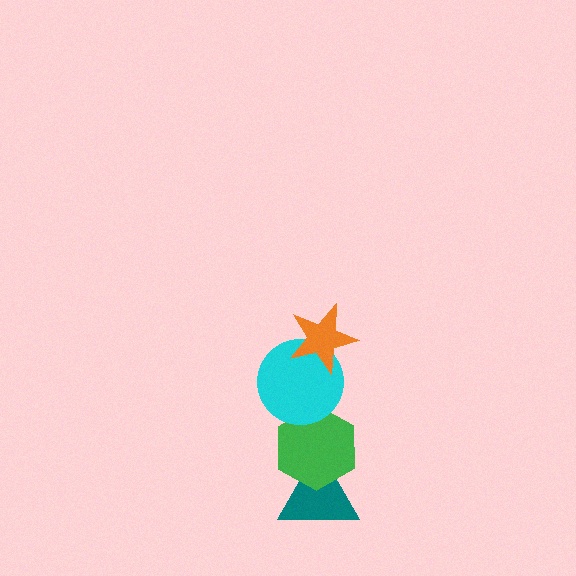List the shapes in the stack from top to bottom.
From top to bottom: the orange star, the cyan circle, the green hexagon, the teal triangle.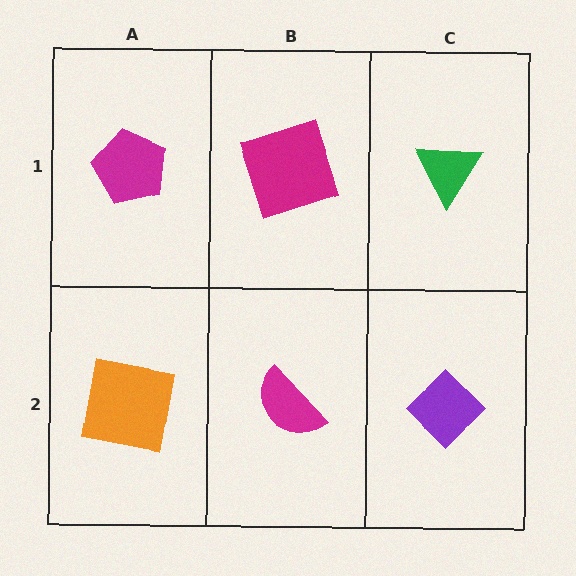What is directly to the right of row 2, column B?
A purple diamond.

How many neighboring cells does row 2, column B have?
3.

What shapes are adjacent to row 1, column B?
A magenta semicircle (row 2, column B), a magenta pentagon (row 1, column A), a green triangle (row 1, column C).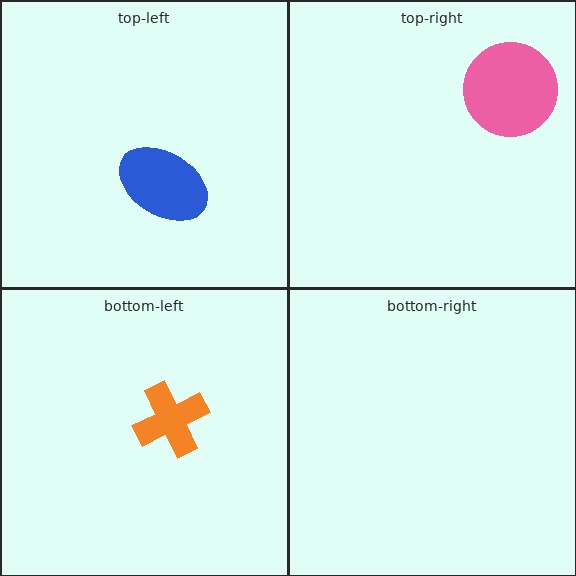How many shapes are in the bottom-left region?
1.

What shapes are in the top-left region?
The blue ellipse.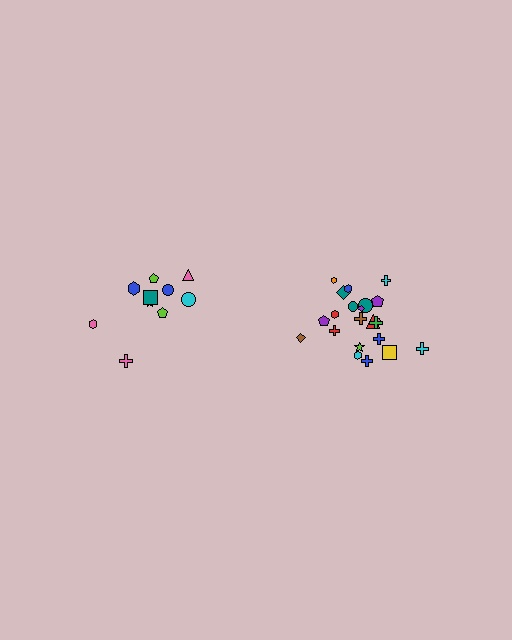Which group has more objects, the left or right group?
The right group.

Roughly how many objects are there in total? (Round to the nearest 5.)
Roughly 30 objects in total.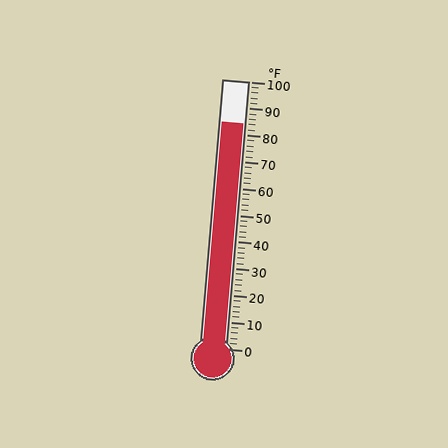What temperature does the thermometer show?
The thermometer shows approximately 84°F.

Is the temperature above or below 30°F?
The temperature is above 30°F.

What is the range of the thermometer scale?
The thermometer scale ranges from 0°F to 100°F.